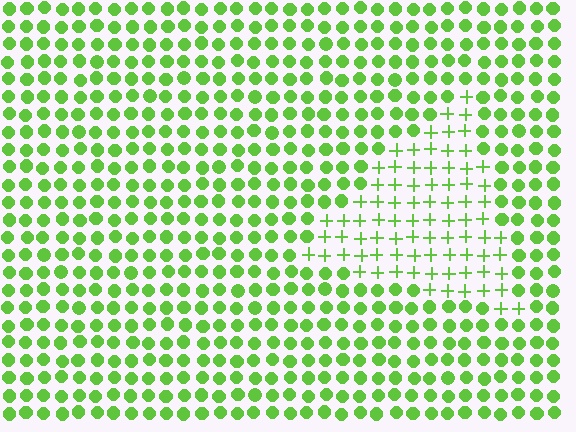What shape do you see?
I see a triangle.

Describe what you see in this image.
The image is filled with small lime elements arranged in a uniform grid. A triangle-shaped region contains plus signs, while the surrounding area contains circles. The boundary is defined purely by the change in element shape.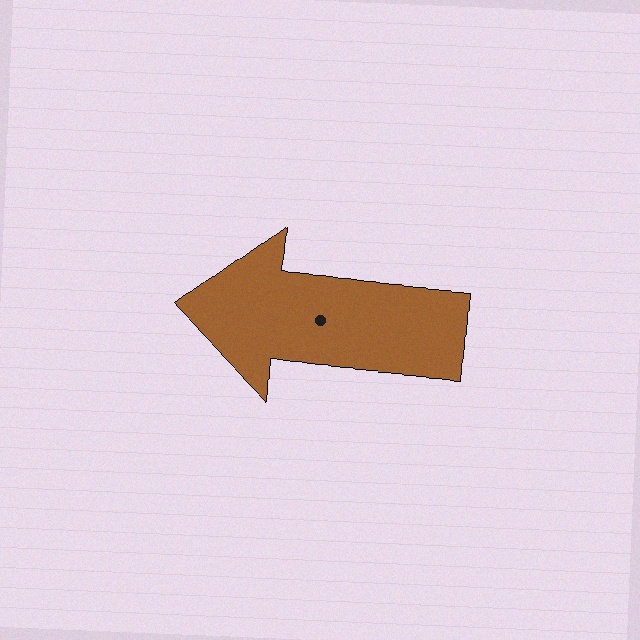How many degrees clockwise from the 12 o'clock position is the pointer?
Approximately 275 degrees.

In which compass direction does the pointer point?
West.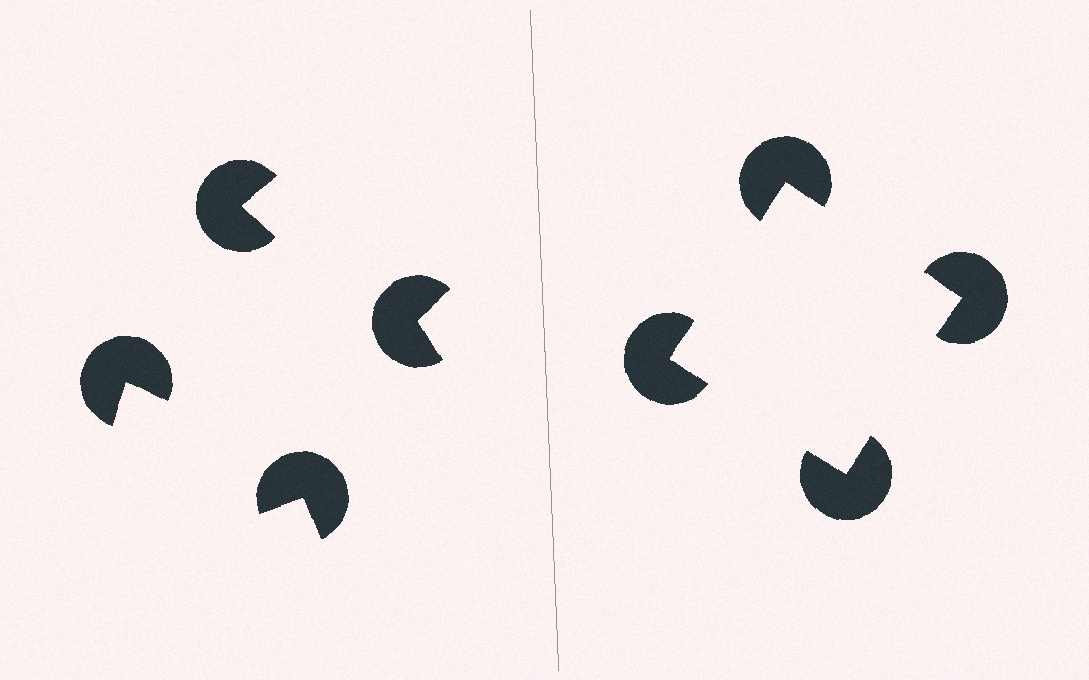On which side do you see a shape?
An illusory square appears on the right side. On the left side the wedge cuts are rotated, so no coherent shape forms.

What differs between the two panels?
The pac-man discs are positioned identically on both sides; only the wedge orientations differ. On the right they align to a square; on the left they are misaligned.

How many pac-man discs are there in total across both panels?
8 — 4 on each side.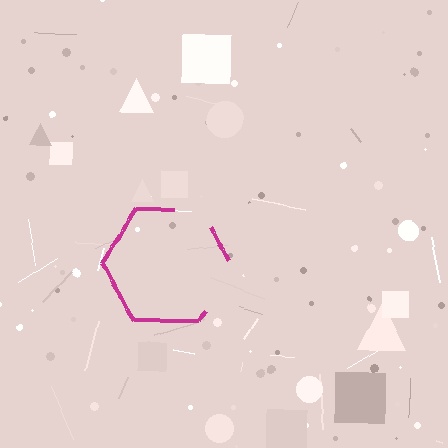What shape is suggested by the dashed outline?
The dashed outline suggests a hexagon.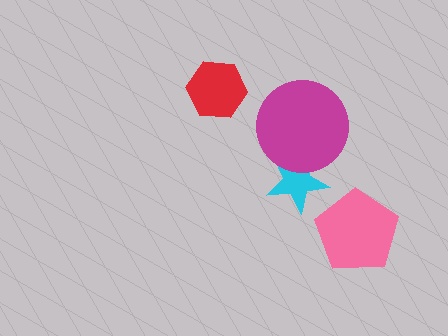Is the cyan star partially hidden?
Yes, it is partially covered by another shape.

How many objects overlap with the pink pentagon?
0 objects overlap with the pink pentagon.